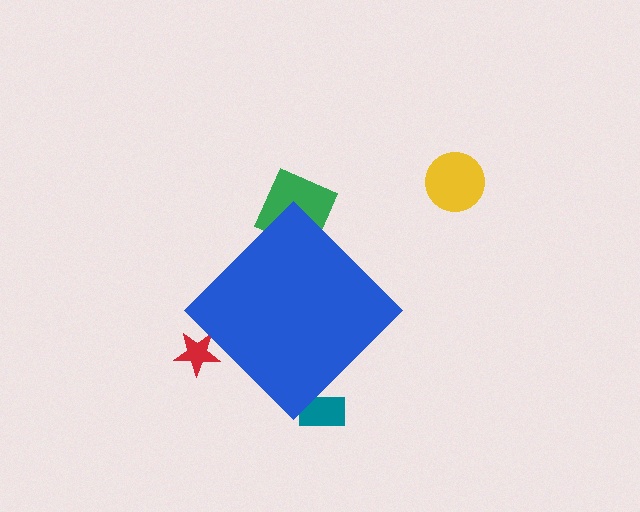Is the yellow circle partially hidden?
No, the yellow circle is fully visible.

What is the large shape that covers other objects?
A blue diamond.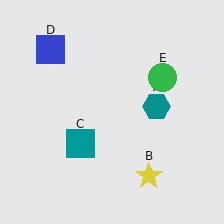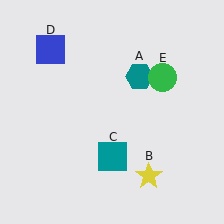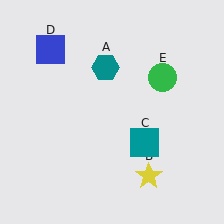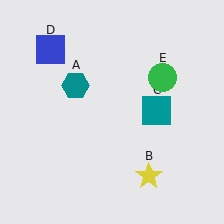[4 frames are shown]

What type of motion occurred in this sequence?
The teal hexagon (object A), teal square (object C) rotated counterclockwise around the center of the scene.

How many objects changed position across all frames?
2 objects changed position: teal hexagon (object A), teal square (object C).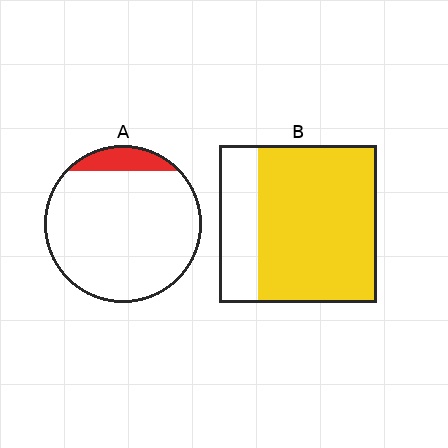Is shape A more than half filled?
No.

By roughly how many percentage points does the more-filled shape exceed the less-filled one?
By roughly 65 percentage points (B over A).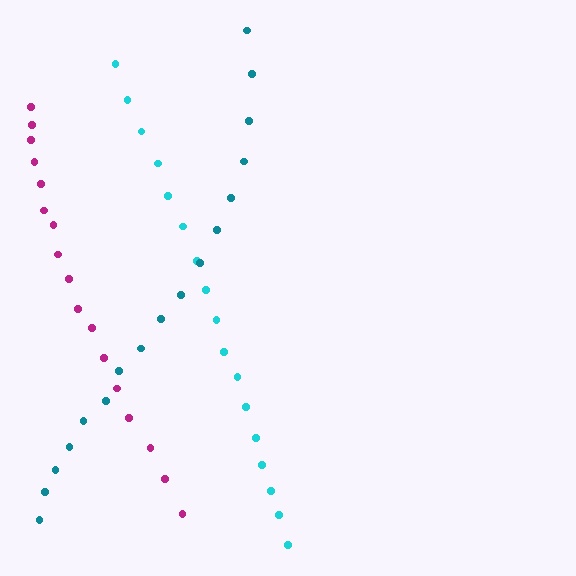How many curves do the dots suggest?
There are 3 distinct paths.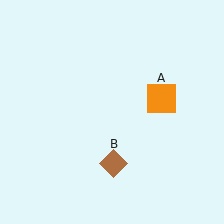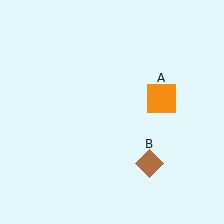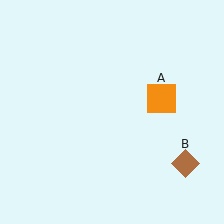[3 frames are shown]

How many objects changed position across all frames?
1 object changed position: brown diamond (object B).